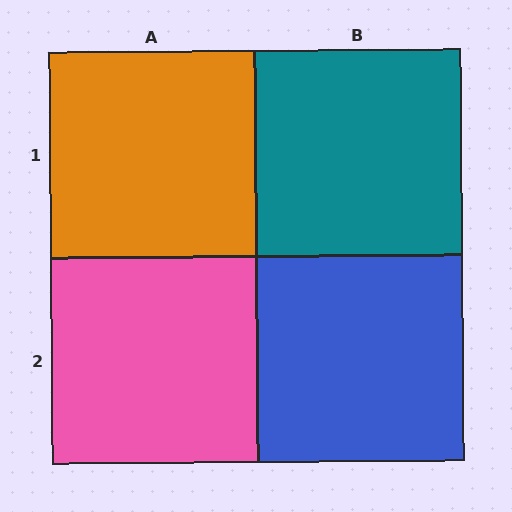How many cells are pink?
1 cell is pink.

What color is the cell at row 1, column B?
Teal.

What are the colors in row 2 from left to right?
Pink, blue.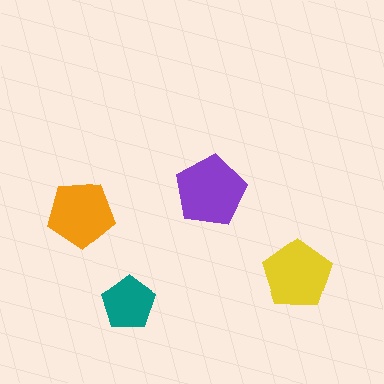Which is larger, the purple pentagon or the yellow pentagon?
The purple one.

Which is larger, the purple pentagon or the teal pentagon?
The purple one.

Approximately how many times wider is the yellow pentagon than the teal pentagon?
About 1.5 times wider.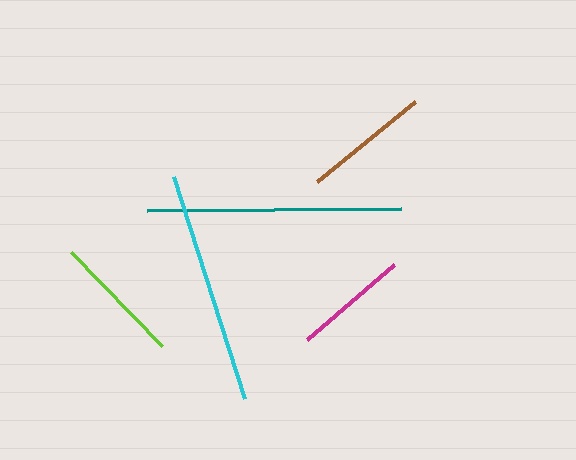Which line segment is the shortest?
The magenta line is the shortest at approximately 115 pixels.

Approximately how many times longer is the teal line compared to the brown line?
The teal line is approximately 2.0 times the length of the brown line.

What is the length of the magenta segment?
The magenta segment is approximately 115 pixels long.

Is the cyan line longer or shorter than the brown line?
The cyan line is longer than the brown line.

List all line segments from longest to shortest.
From longest to shortest: teal, cyan, lime, brown, magenta.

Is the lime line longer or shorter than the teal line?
The teal line is longer than the lime line.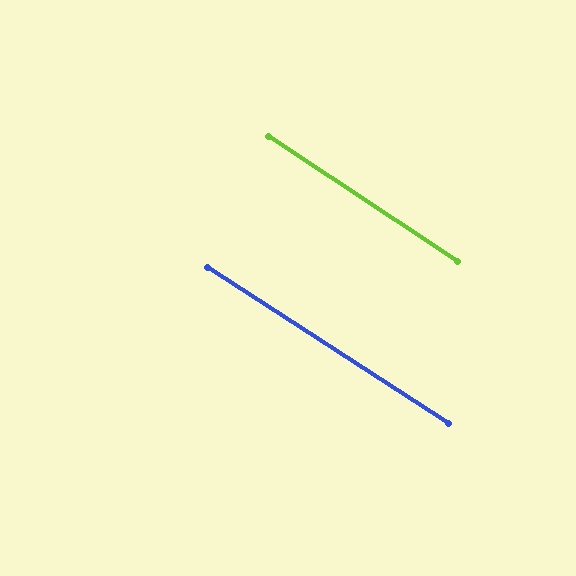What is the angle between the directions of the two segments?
Approximately 0 degrees.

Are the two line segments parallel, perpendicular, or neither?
Parallel — their directions differ by only 0.5°.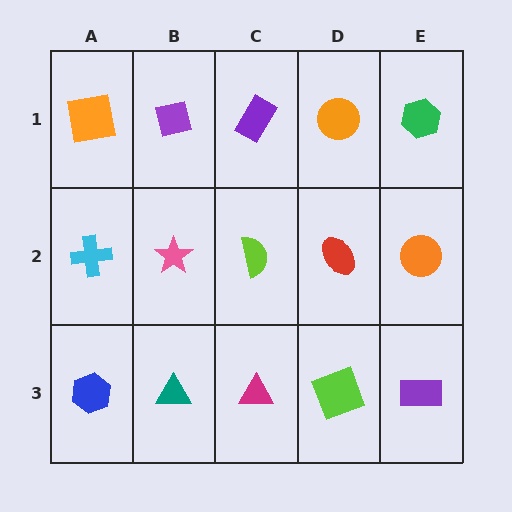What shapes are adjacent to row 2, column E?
A green hexagon (row 1, column E), a purple rectangle (row 3, column E), a red ellipse (row 2, column D).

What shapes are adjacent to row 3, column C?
A lime semicircle (row 2, column C), a teal triangle (row 3, column B), a lime square (row 3, column D).